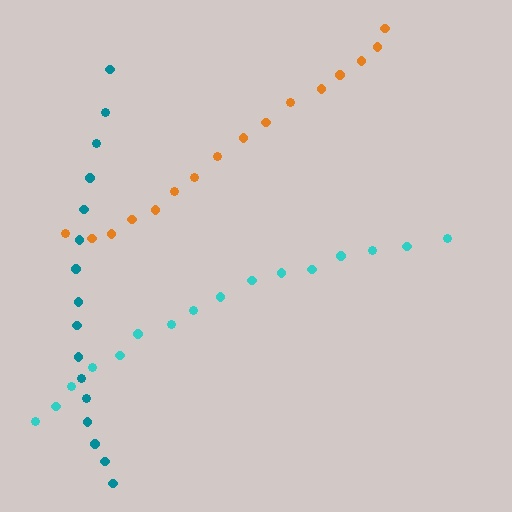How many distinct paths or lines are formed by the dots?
There are 3 distinct paths.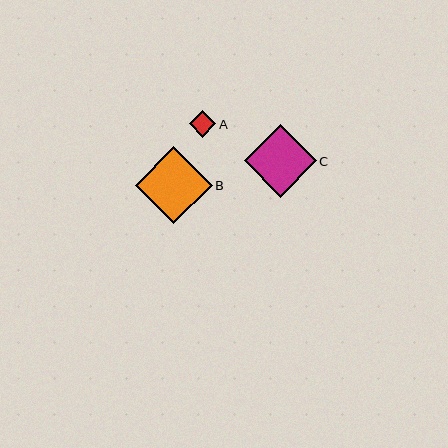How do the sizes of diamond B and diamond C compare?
Diamond B and diamond C are approximately the same size.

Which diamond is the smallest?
Diamond A is the smallest with a size of approximately 27 pixels.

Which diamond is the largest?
Diamond B is the largest with a size of approximately 77 pixels.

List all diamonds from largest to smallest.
From largest to smallest: B, C, A.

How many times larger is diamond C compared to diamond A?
Diamond C is approximately 2.7 times the size of diamond A.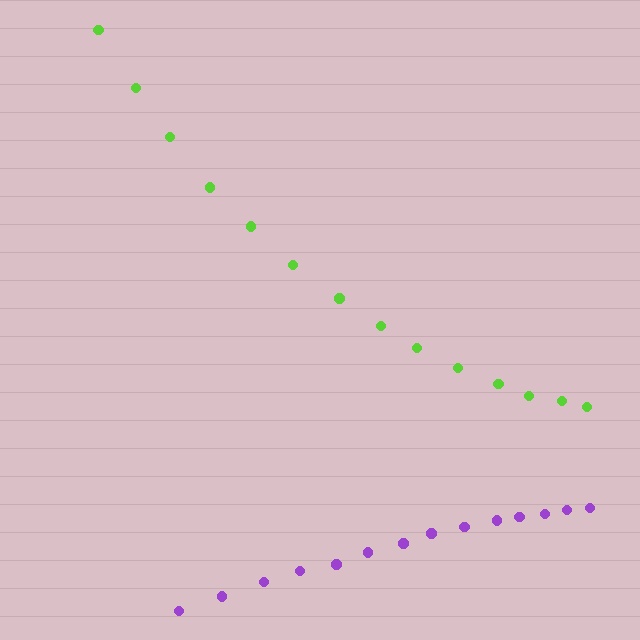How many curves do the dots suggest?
There are 2 distinct paths.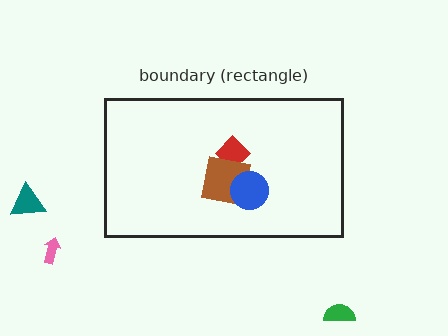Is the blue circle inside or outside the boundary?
Inside.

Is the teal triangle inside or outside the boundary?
Outside.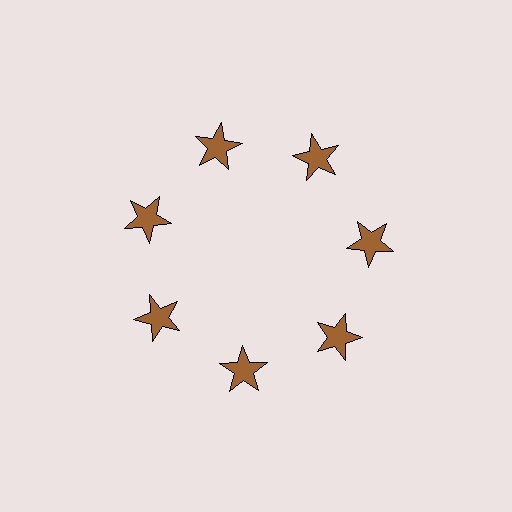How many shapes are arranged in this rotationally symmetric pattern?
There are 7 shapes, arranged in 7 groups of 1.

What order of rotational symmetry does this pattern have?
This pattern has 7-fold rotational symmetry.